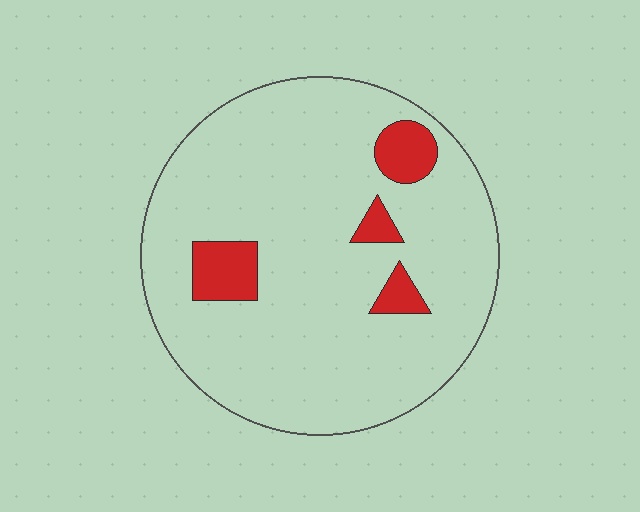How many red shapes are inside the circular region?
4.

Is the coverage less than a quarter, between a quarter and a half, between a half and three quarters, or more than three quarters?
Less than a quarter.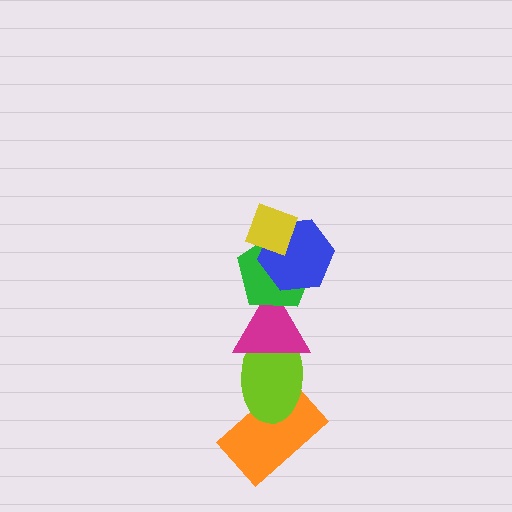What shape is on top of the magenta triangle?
The green pentagon is on top of the magenta triangle.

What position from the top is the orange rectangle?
The orange rectangle is 6th from the top.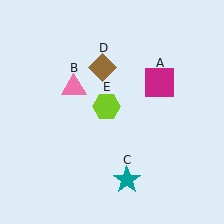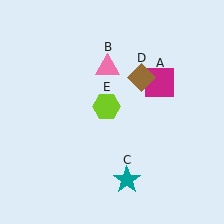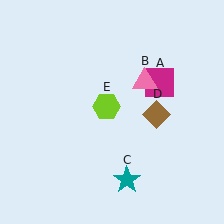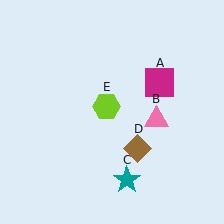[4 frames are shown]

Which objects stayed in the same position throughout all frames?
Magenta square (object A) and teal star (object C) and lime hexagon (object E) remained stationary.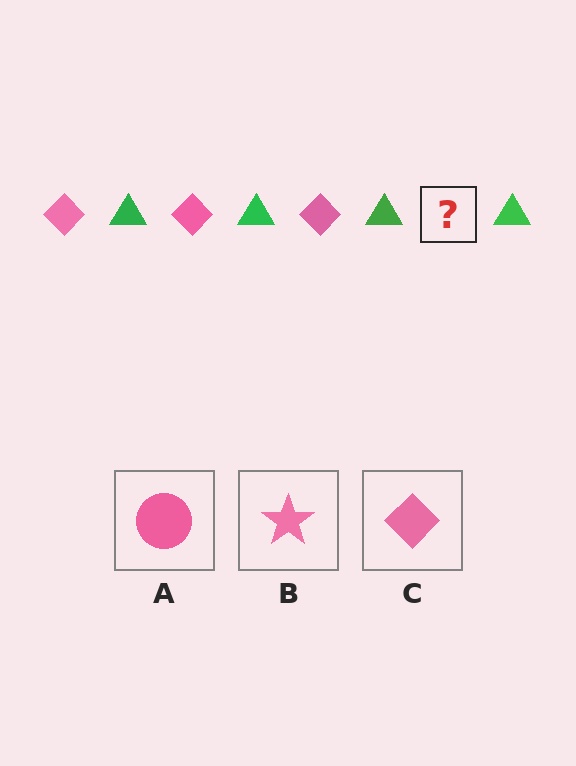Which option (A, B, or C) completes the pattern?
C.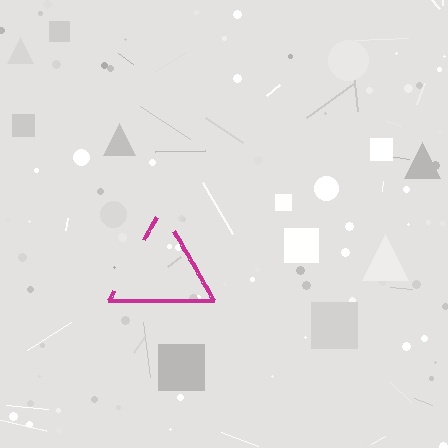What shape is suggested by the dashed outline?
The dashed outline suggests a triangle.